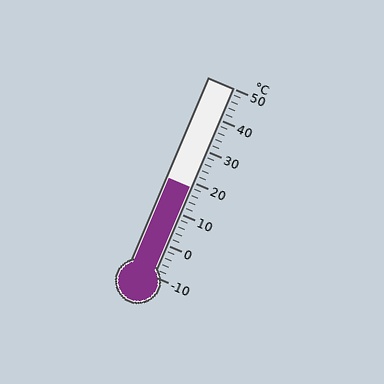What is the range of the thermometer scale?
The thermometer scale ranges from -10°C to 50°C.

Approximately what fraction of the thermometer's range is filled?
The thermometer is filled to approximately 45% of its range.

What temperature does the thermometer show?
The thermometer shows approximately 18°C.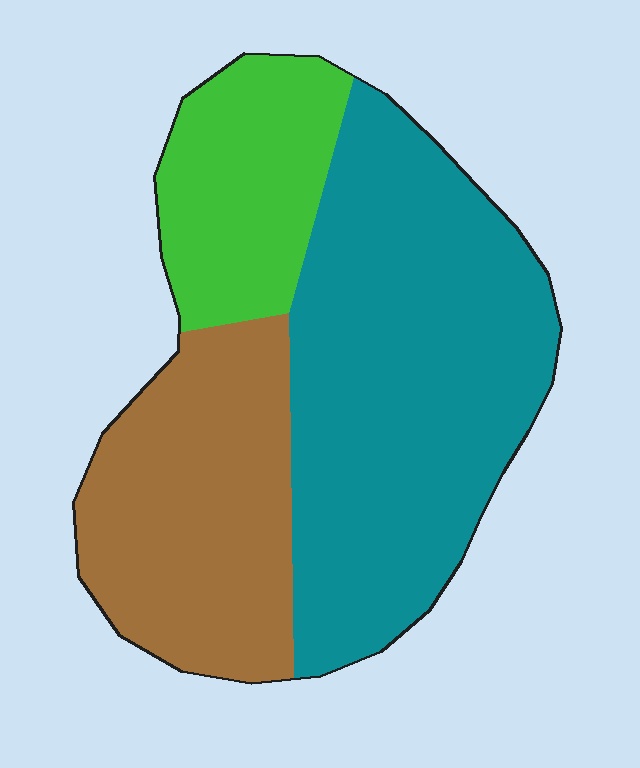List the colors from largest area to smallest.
From largest to smallest: teal, brown, green.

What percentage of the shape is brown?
Brown takes up about one third (1/3) of the shape.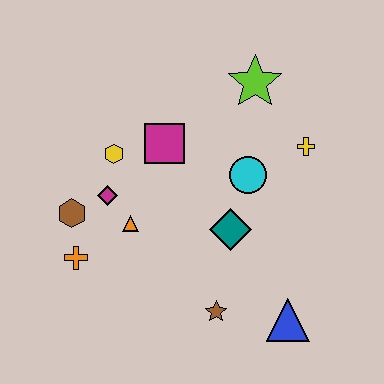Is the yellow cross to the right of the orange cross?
Yes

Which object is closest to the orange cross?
The brown hexagon is closest to the orange cross.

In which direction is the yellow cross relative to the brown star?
The yellow cross is above the brown star.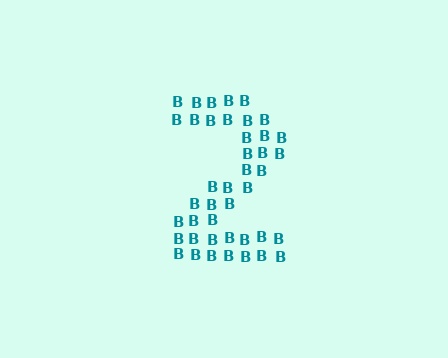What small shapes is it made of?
It is made of small letter B's.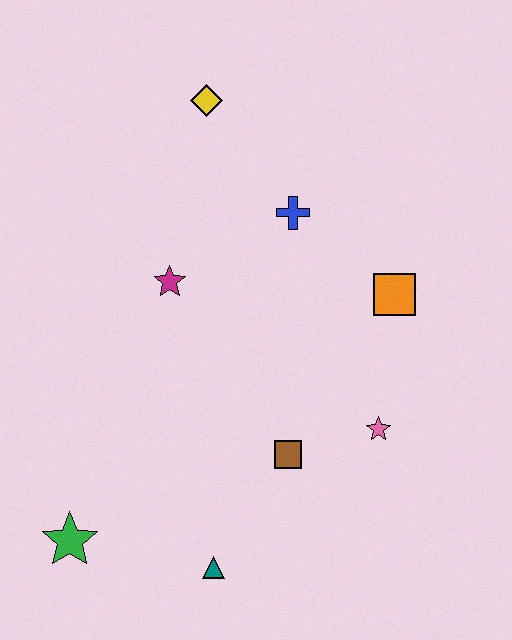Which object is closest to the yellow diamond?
The blue cross is closest to the yellow diamond.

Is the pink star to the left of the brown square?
No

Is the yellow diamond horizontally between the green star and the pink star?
Yes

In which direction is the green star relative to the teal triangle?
The green star is to the left of the teal triangle.